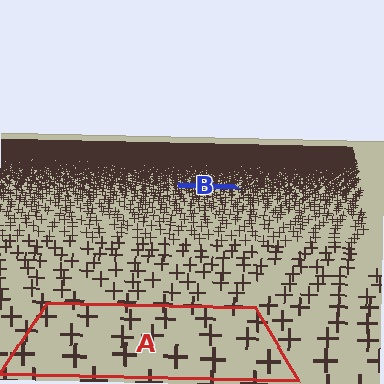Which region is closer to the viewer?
Region A is closer. The texture elements there are larger and more spread out.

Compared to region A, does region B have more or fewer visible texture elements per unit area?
Region B has more texture elements per unit area — they are packed more densely because it is farther away.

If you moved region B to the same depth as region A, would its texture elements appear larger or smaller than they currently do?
They would appear larger. At a closer depth, the same texture elements are projected at a bigger on-screen size.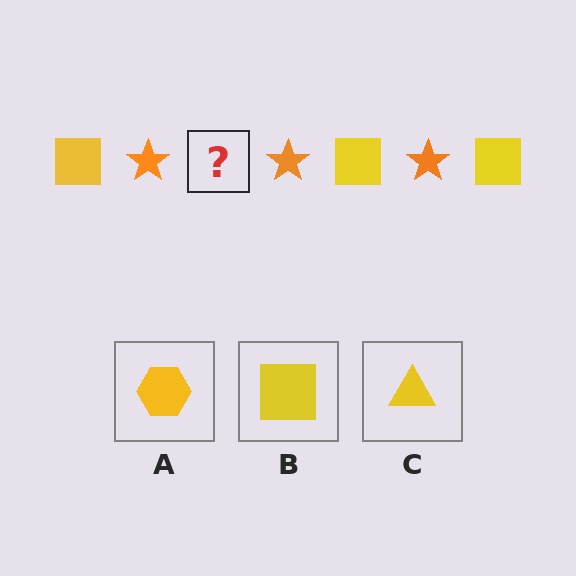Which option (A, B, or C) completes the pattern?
B.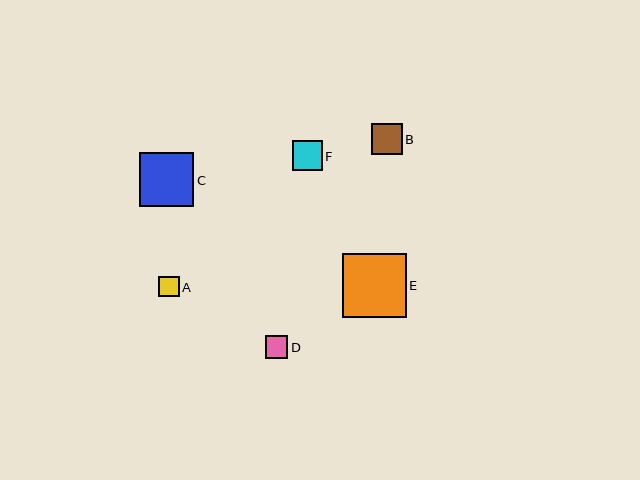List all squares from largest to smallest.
From largest to smallest: E, C, B, F, D, A.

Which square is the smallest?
Square A is the smallest with a size of approximately 20 pixels.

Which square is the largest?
Square E is the largest with a size of approximately 64 pixels.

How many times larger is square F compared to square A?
Square F is approximately 1.4 times the size of square A.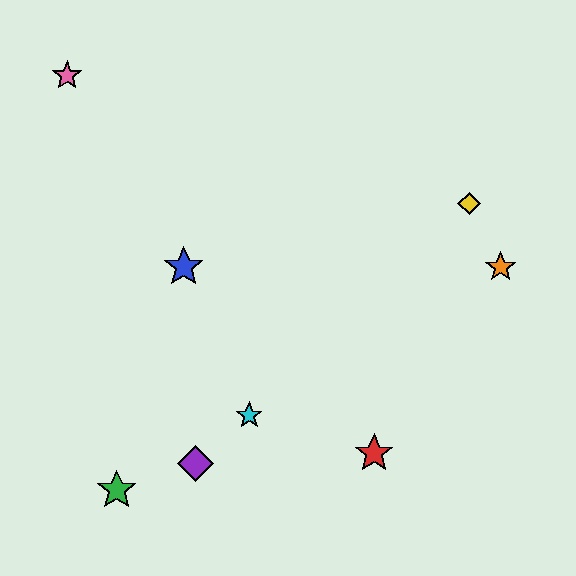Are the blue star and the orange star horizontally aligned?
Yes, both are at y≈267.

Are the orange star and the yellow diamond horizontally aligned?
No, the orange star is at y≈267 and the yellow diamond is at y≈203.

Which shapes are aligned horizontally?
The blue star, the orange star are aligned horizontally.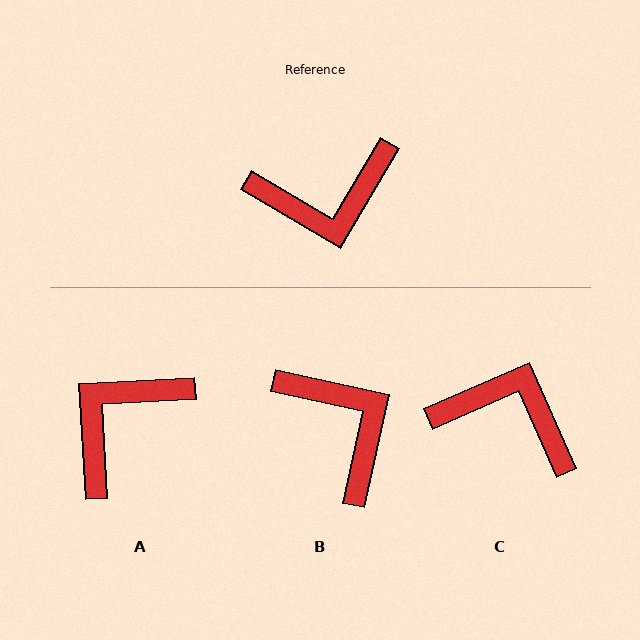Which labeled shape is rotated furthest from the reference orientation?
A, about 146 degrees away.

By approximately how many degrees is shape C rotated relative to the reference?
Approximately 144 degrees counter-clockwise.